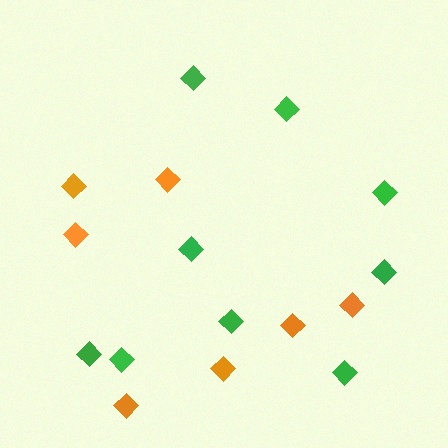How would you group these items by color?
There are 2 groups: one group of orange diamonds (7) and one group of green diamonds (9).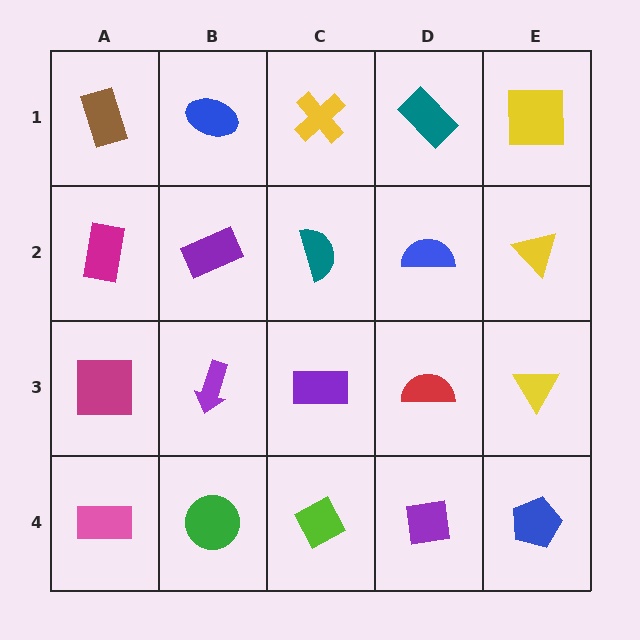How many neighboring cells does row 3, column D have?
4.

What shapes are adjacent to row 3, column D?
A blue semicircle (row 2, column D), a purple square (row 4, column D), a purple rectangle (row 3, column C), a yellow triangle (row 3, column E).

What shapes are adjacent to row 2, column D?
A teal rectangle (row 1, column D), a red semicircle (row 3, column D), a teal semicircle (row 2, column C), a yellow triangle (row 2, column E).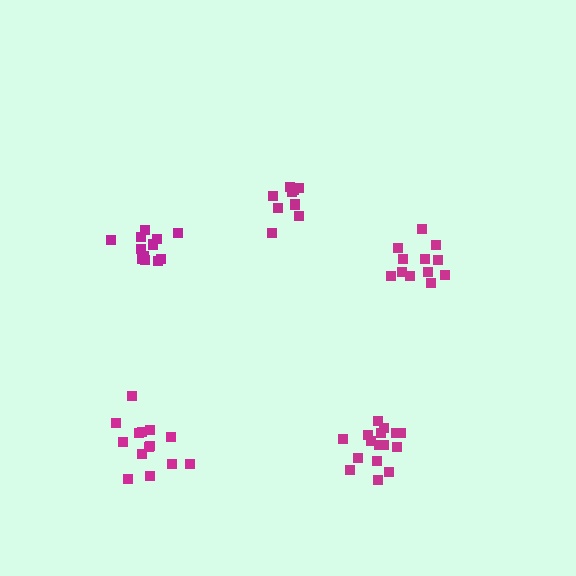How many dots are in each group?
Group 1: 13 dots, Group 2: 10 dots, Group 3: 12 dots, Group 4: 14 dots, Group 5: 16 dots (65 total).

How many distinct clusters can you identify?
There are 5 distinct clusters.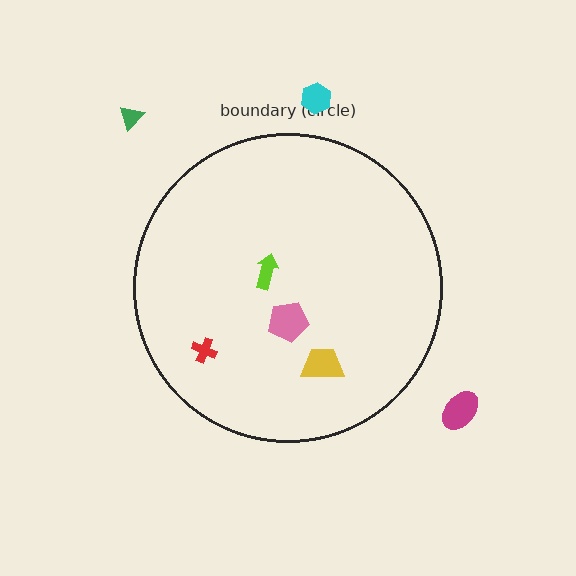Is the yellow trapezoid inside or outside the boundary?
Inside.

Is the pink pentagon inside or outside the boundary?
Inside.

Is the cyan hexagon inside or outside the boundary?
Outside.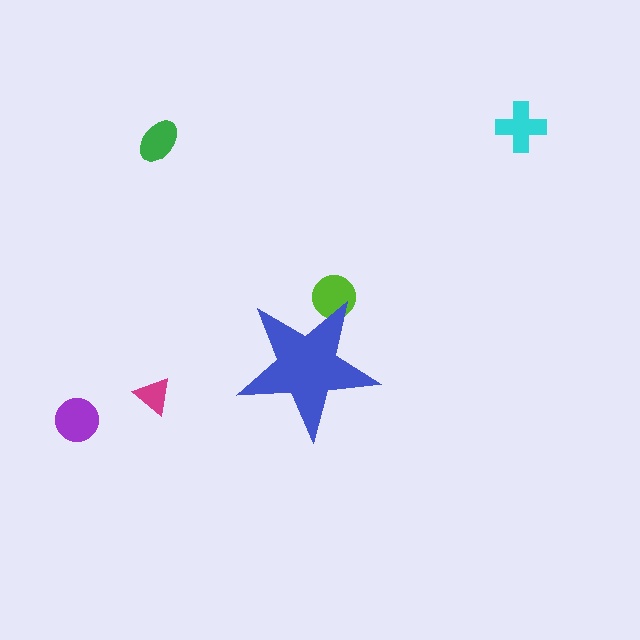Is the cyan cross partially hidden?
No, the cyan cross is fully visible.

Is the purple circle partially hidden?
No, the purple circle is fully visible.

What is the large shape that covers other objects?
A blue star.